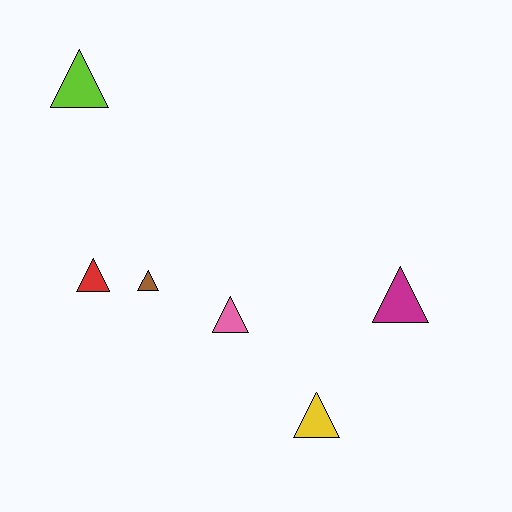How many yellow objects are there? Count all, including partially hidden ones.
There is 1 yellow object.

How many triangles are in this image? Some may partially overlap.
There are 6 triangles.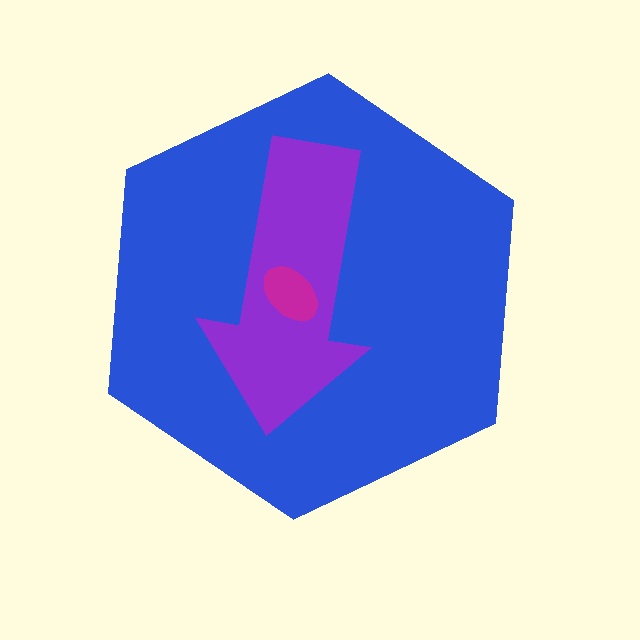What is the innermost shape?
The magenta ellipse.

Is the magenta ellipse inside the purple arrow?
Yes.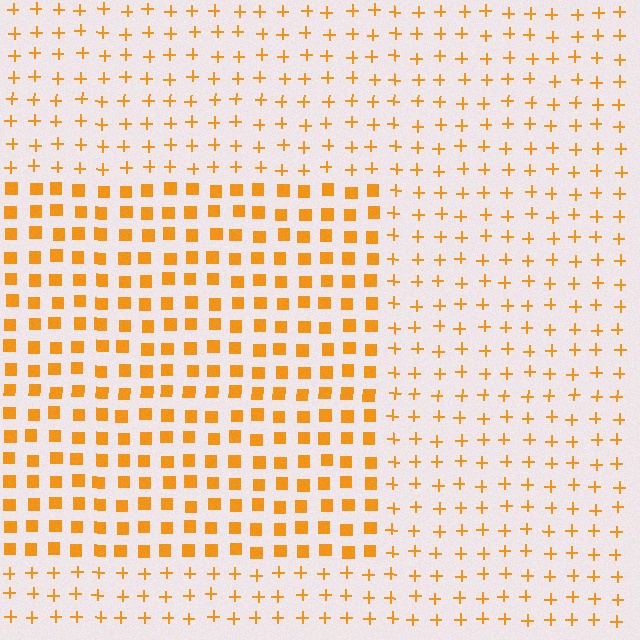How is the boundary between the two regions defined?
The boundary is defined by a change in element shape: squares inside vs. plus signs outside. All elements share the same color and spacing.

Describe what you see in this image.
The image is filled with small orange elements arranged in a uniform grid. A rectangle-shaped region contains squares, while the surrounding area contains plus signs. The boundary is defined purely by the change in element shape.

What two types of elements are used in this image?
The image uses squares inside the rectangle region and plus signs outside it.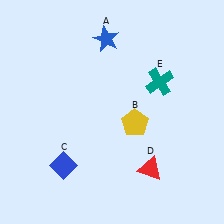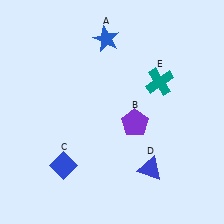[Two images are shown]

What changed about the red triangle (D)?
In Image 1, D is red. In Image 2, it changed to blue.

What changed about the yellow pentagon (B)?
In Image 1, B is yellow. In Image 2, it changed to purple.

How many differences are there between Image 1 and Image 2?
There are 2 differences between the two images.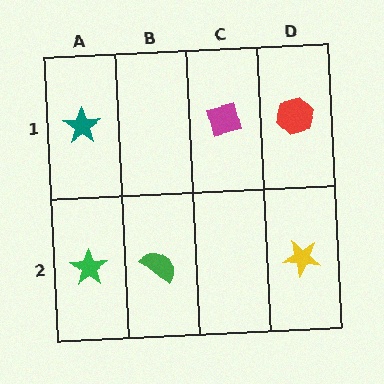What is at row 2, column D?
A yellow star.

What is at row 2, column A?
A green star.